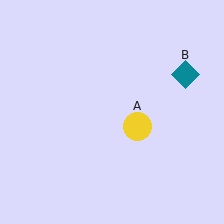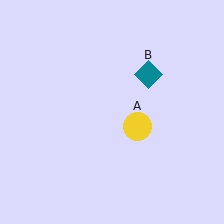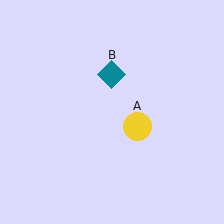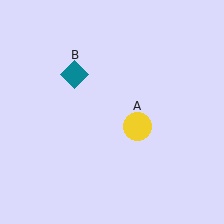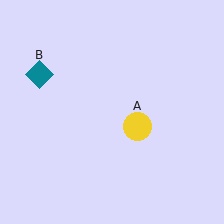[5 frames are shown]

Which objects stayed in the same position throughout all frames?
Yellow circle (object A) remained stationary.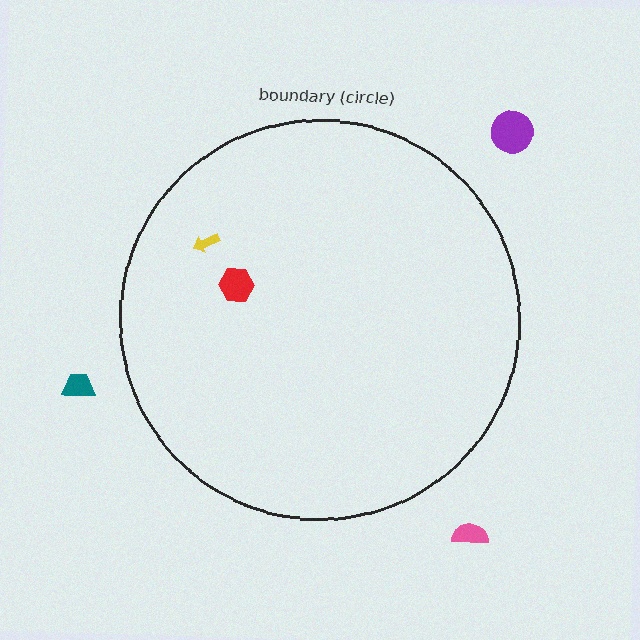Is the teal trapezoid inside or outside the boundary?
Outside.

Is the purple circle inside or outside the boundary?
Outside.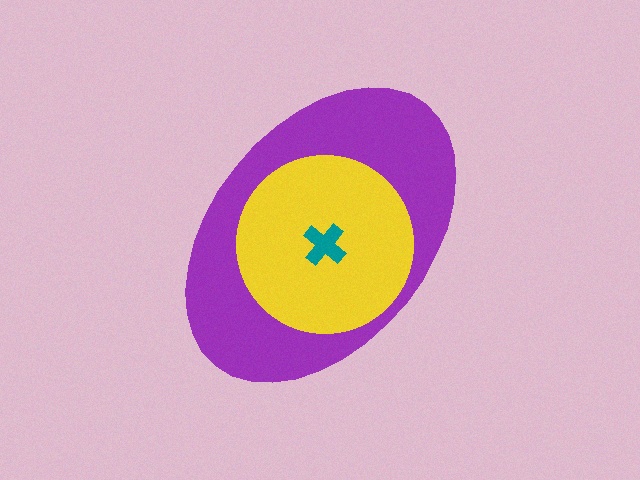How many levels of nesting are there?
3.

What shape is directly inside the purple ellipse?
The yellow circle.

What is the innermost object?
The teal cross.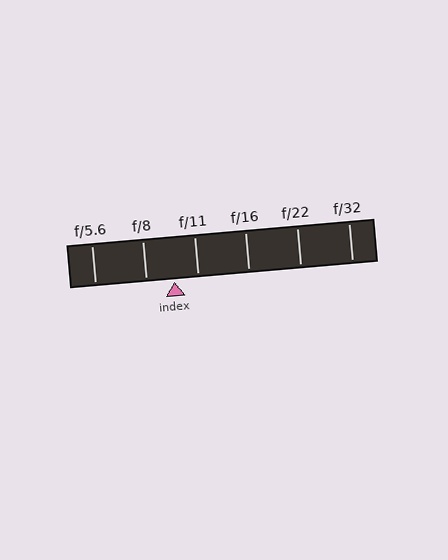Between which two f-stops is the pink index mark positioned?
The index mark is between f/8 and f/11.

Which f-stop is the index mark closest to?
The index mark is closest to f/11.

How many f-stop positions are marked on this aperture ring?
There are 6 f-stop positions marked.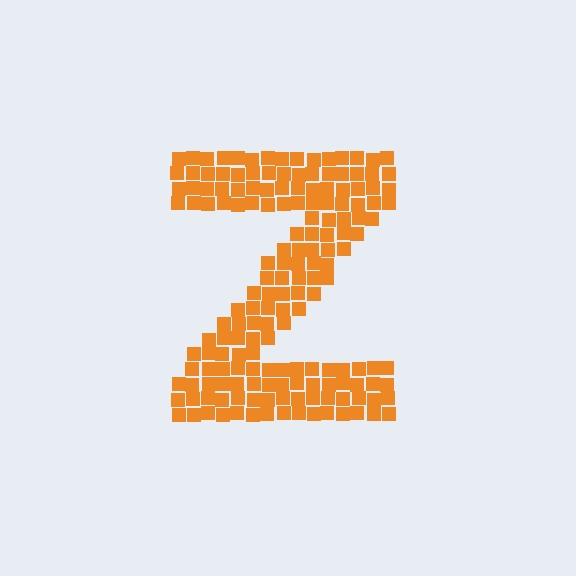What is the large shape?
The large shape is the letter Z.